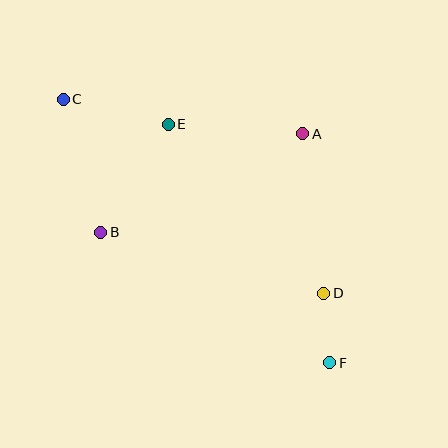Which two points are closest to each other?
Points D and F are closest to each other.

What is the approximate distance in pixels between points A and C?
The distance between A and C is approximately 242 pixels.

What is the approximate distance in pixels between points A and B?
The distance between A and B is approximately 225 pixels.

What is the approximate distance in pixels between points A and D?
The distance between A and D is approximately 160 pixels.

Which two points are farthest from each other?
Points C and F are farthest from each other.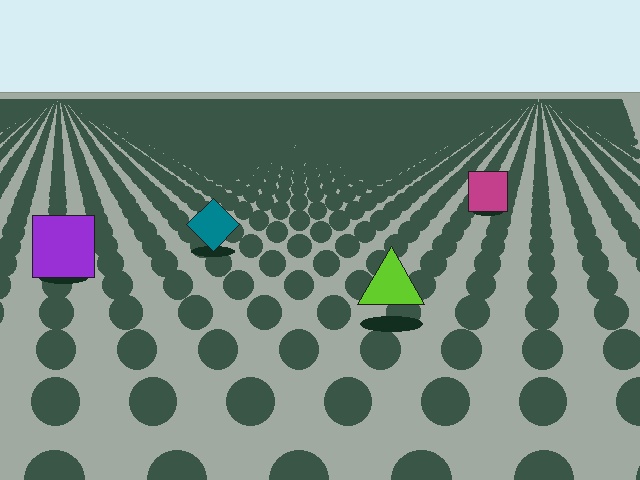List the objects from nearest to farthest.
From nearest to farthest: the lime triangle, the purple square, the teal diamond, the magenta square.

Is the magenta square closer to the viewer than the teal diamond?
No. The teal diamond is closer — you can tell from the texture gradient: the ground texture is coarser near it.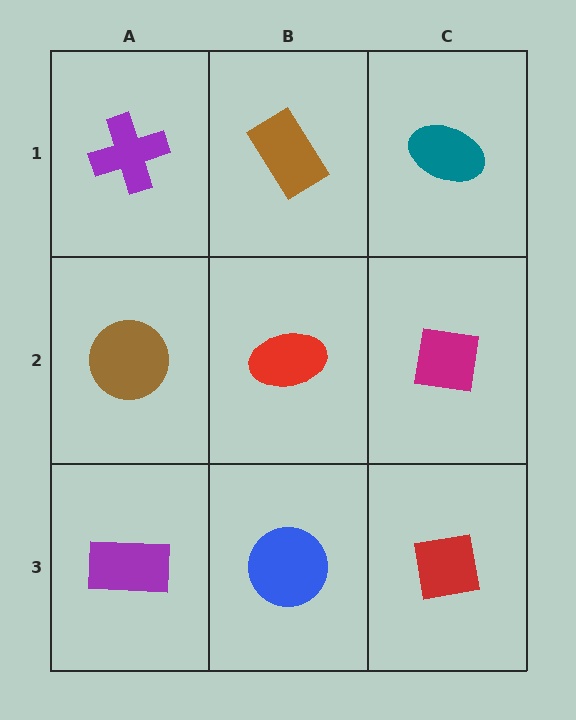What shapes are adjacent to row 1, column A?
A brown circle (row 2, column A), a brown rectangle (row 1, column B).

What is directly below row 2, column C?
A red square.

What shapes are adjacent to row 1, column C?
A magenta square (row 2, column C), a brown rectangle (row 1, column B).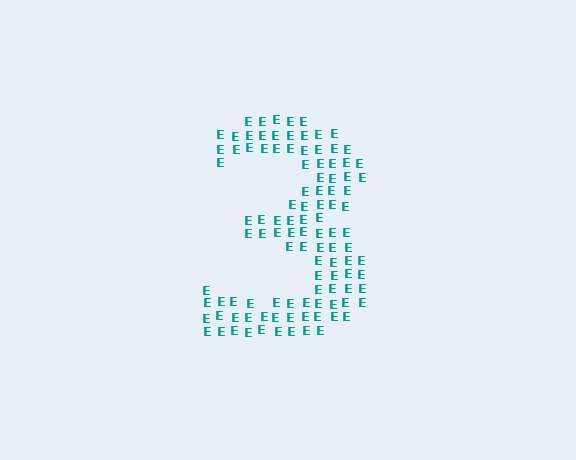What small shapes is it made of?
It is made of small letter E's.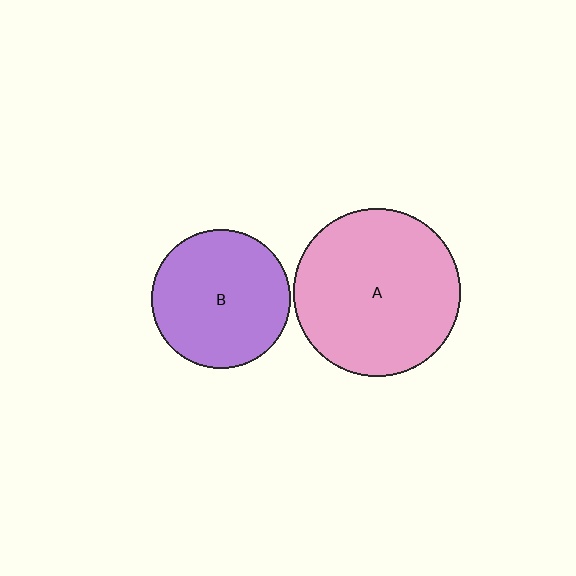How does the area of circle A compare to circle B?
Approximately 1.4 times.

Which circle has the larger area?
Circle A (pink).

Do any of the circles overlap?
No, none of the circles overlap.